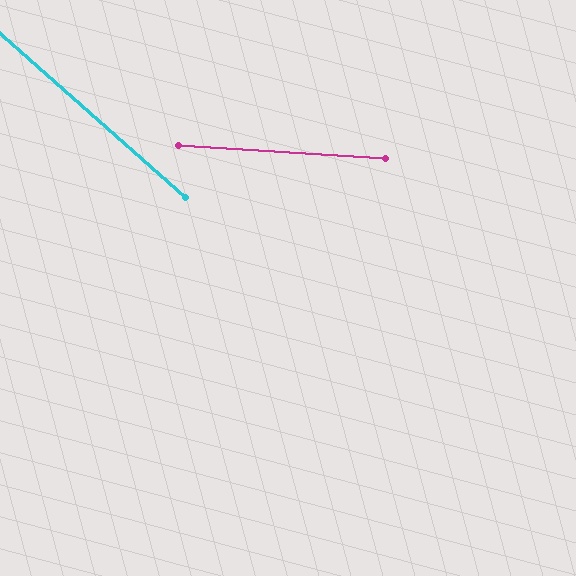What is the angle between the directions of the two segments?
Approximately 38 degrees.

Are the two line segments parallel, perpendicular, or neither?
Neither parallel nor perpendicular — they differ by about 38°.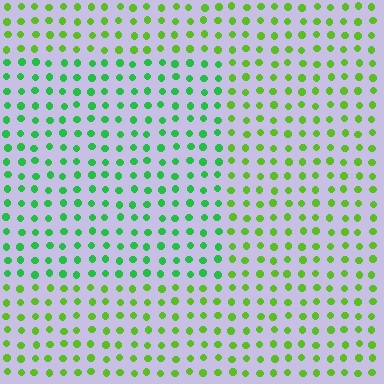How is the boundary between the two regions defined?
The boundary is defined purely by a slight shift in hue (about 34 degrees). Spacing, size, and orientation are identical on both sides.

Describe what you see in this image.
The image is filled with small lime elements in a uniform arrangement. A rectangle-shaped region is visible where the elements are tinted to a slightly different hue, forming a subtle color boundary.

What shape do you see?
I see a rectangle.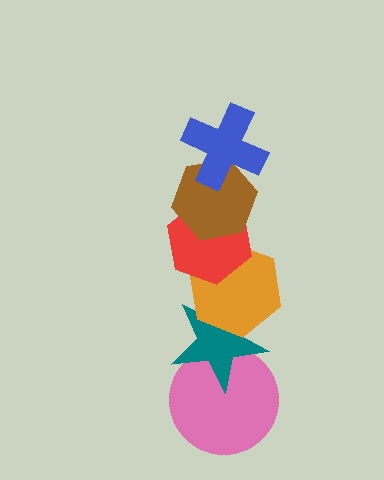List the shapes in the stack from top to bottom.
From top to bottom: the blue cross, the brown hexagon, the red hexagon, the orange hexagon, the teal star, the pink circle.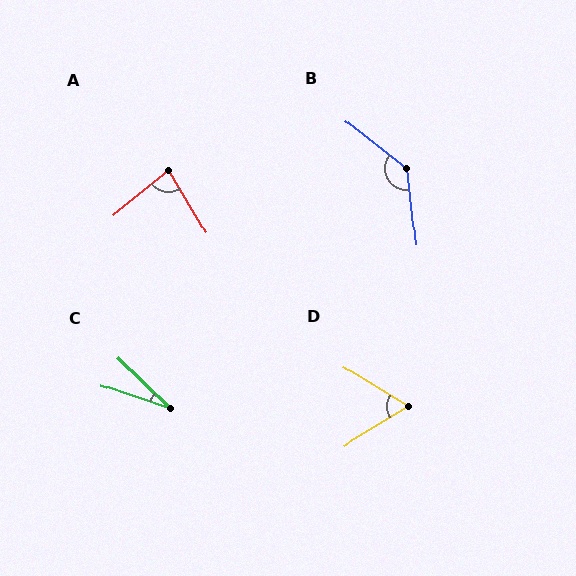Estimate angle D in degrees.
Approximately 63 degrees.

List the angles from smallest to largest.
C (25°), D (63°), A (81°), B (134°).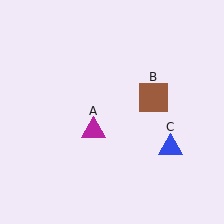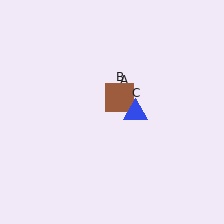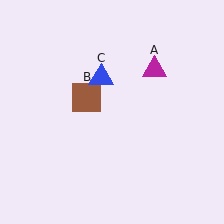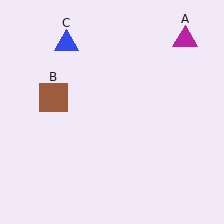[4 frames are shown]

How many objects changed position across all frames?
3 objects changed position: magenta triangle (object A), brown square (object B), blue triangle (object C).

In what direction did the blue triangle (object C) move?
The blue triangle (object C) moved up and to the left.